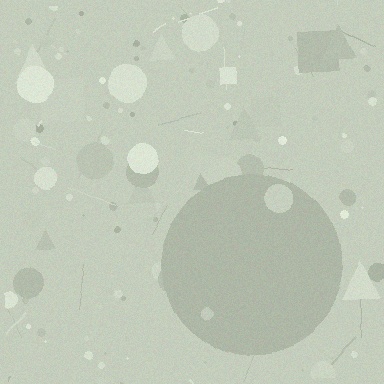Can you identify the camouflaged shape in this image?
The camouflaged shape is a circle.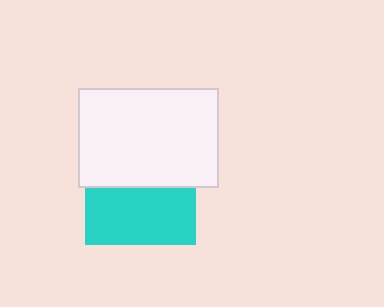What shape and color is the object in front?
The object in front is a white rectangle.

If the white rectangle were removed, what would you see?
You would see the complete cyan square.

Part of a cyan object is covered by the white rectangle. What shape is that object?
It is a square.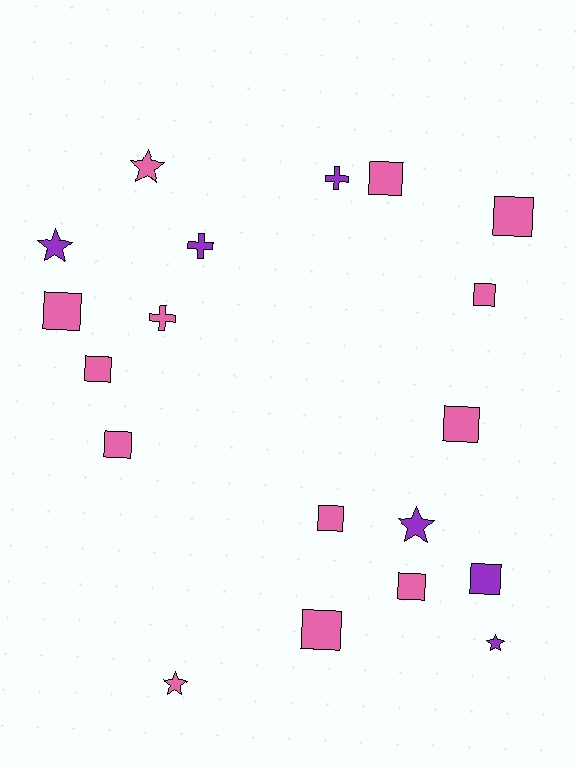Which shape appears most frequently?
Square, with 11 objects.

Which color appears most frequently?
Pink, with 13 objects.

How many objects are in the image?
There are 19 objects.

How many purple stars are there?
There are 3 purple stars.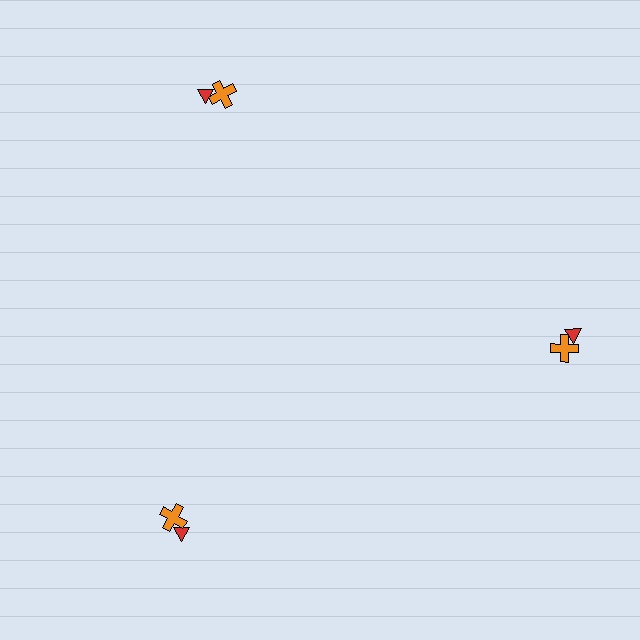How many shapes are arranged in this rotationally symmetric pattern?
There are 6 shapes, arranged in 3 groups of 2.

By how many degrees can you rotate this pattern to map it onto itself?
The pattern maps onto itself every 120 degrees of rotation.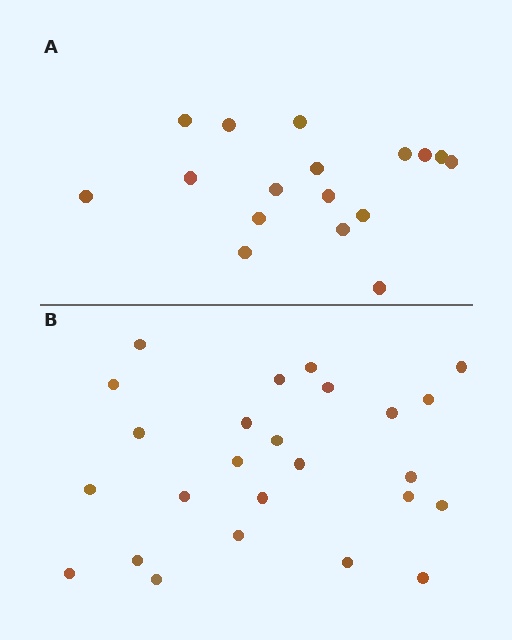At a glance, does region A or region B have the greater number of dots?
Region B (the bottom region) has more dots.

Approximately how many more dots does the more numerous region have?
Region B has roughly 8 or so more dots than region A.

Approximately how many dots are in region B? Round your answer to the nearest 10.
About 20 dots. (The exact count is 25, which rounds to 20.)